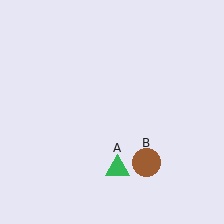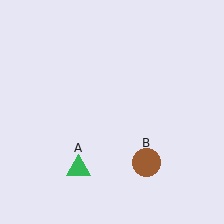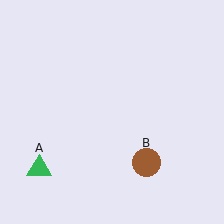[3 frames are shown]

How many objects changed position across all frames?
1 object changed position: green triangle (object A).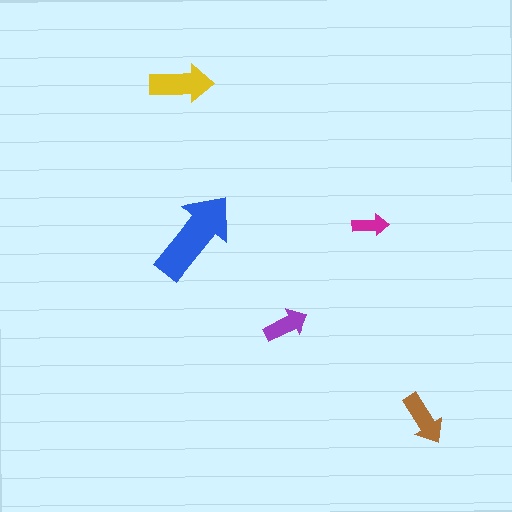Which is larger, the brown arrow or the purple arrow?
The brown one.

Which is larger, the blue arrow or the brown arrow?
The blue one.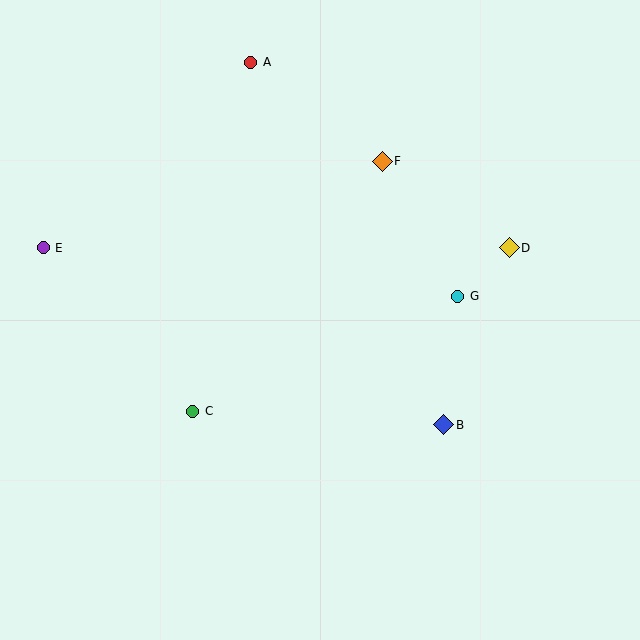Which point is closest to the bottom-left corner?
Point C is closest to the bottom-left corner.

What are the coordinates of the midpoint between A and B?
The midpoint between A and B is at (347, 243).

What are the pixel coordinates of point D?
Point D is at (509, 248).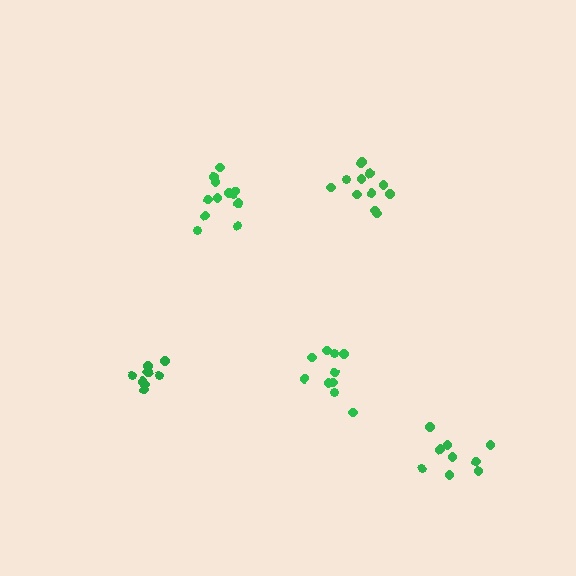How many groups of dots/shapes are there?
There are 5 groups.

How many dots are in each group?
Group 1: 10 dots, Group 2: 9 dots, Group 3: 9 dots, Group 4: 12 dots, Group 5: 12 dots (52 total).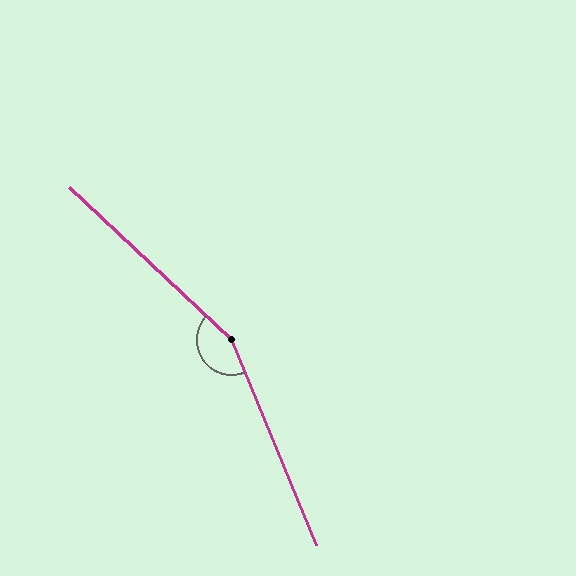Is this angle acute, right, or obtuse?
It is obtuse.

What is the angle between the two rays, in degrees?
Approximately 156 degrees.